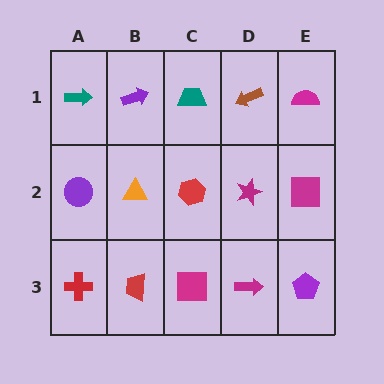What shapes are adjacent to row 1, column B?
An orange triangle (row 2, column B), a teal arrow (row 1, column A), a teal trapezoid (row 1, column C).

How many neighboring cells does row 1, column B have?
3.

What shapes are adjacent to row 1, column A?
A purple circle (row 2, column A), a purple arrow (row 1, column B).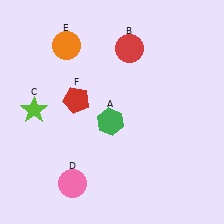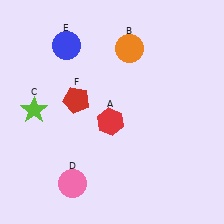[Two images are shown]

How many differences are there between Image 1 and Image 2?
There are 3 differences between the two images.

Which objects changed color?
A changed from green to red. B changed from red to orange. E changed from orange to blue.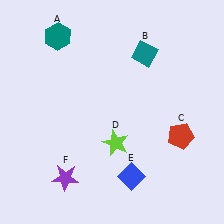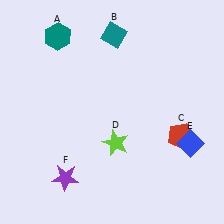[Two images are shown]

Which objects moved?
The objects that moved are: the teal diamond (B), the blue diamond (E).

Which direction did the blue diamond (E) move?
The blue diamond (E) moved right.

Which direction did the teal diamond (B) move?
The teal diamond (B) moved left.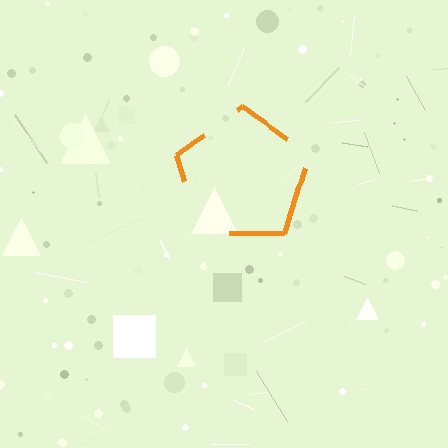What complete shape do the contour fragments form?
The contour fragments form a pentagon.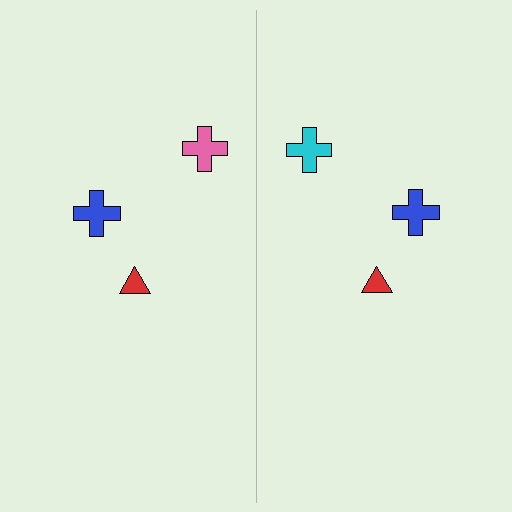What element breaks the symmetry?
The cyan cross on the right side breaks the symmetry — its mirror counterpart is pink.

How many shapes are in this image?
There are 6 shapes in this image.